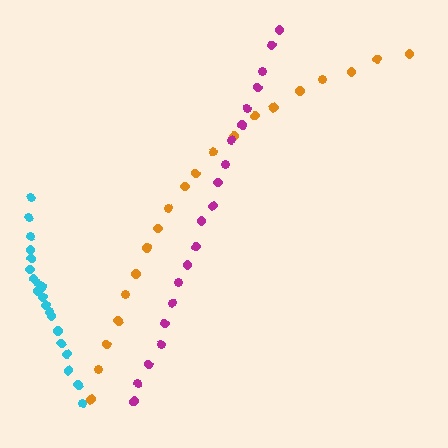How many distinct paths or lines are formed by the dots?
There are 3 distinct paths.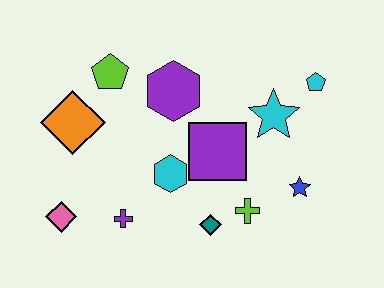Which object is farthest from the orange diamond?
The cyan pentagon is farthest from the orange diamond.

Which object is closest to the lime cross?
The teal diamond is closest to the lime cross.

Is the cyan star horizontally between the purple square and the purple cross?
No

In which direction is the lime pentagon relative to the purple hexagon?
The lime pentagon is to the left of the purple hexagon.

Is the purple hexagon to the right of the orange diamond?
Yes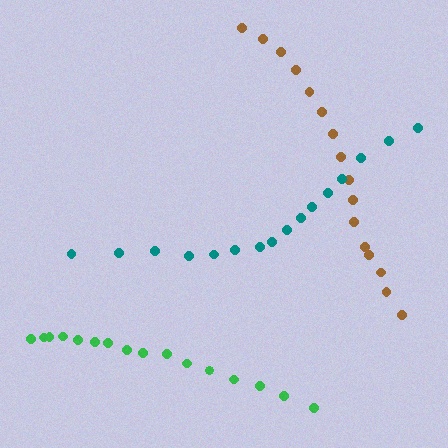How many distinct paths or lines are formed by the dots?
There are 3 distinct paths.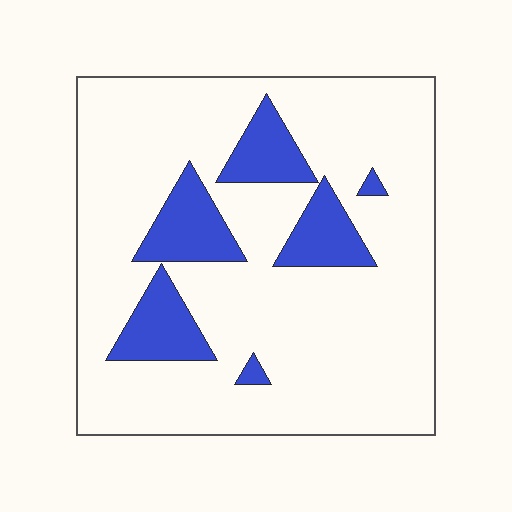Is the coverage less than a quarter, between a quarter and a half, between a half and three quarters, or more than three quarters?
Less than a quarter.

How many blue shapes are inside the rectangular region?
6.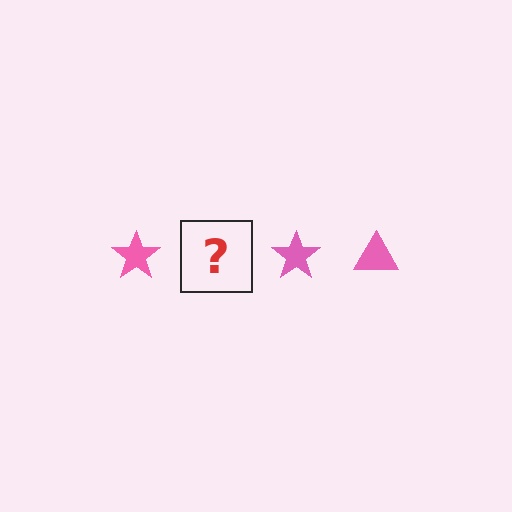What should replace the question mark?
The question mark should be replaced with a pink triangle.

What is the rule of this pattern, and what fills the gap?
The rule is that the pattern cycles through star, triangle shapes in pink. The gap should be filled with a pink triangle.